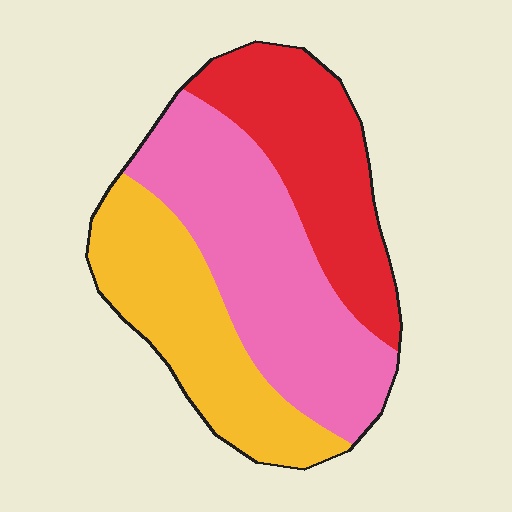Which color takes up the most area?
Pink, at roughly 40%.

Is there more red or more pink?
Pink.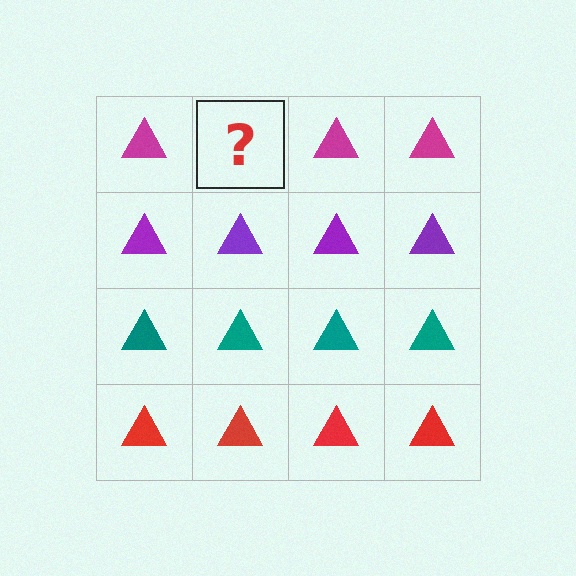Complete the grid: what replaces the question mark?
The question mark should be replaced with a magenta triangle.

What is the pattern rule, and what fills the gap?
The rule is that each row has a consistent color. The gap should be filled with a magenta triangle.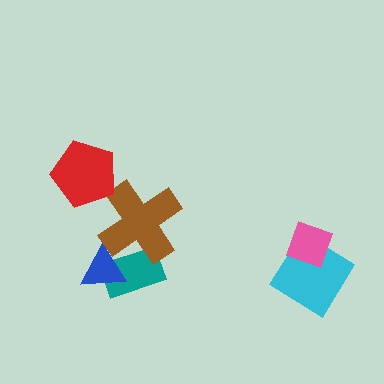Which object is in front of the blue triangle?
The brown cross is in front of the blue triangle.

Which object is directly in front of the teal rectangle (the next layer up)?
The blue triangle is directly in front of the teal rectangle.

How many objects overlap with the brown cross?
2 objects overlap with the brown cross.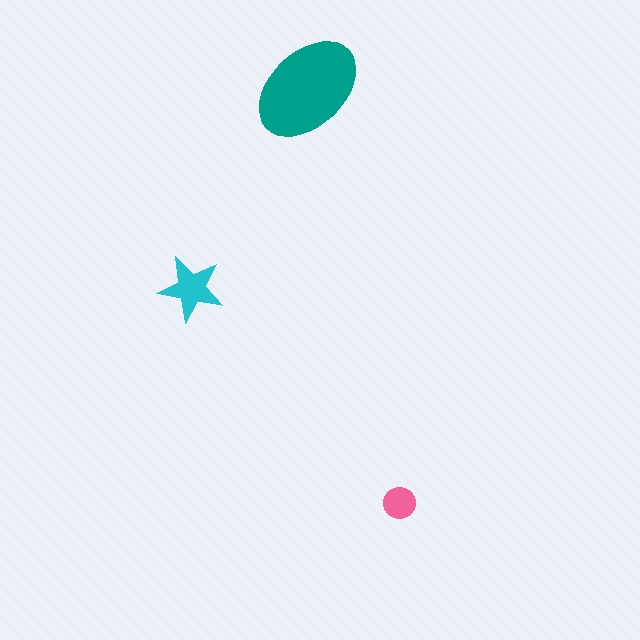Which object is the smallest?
The pink circle.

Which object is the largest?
The teal ellipse.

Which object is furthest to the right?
The pink circle is rightmost.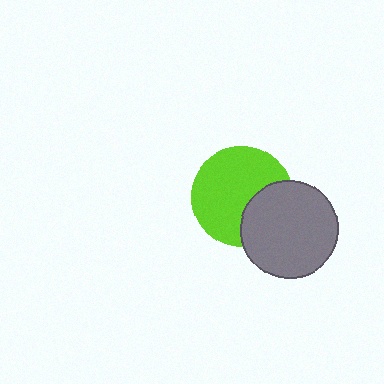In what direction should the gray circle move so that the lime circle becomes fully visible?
The gray circle should move toward the lower-right. That is the shortest direction to clear the overlap and leave the lime circle fully visible.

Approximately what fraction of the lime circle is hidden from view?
Roughly 30% of the lime circle is hidden behind the gray circle.